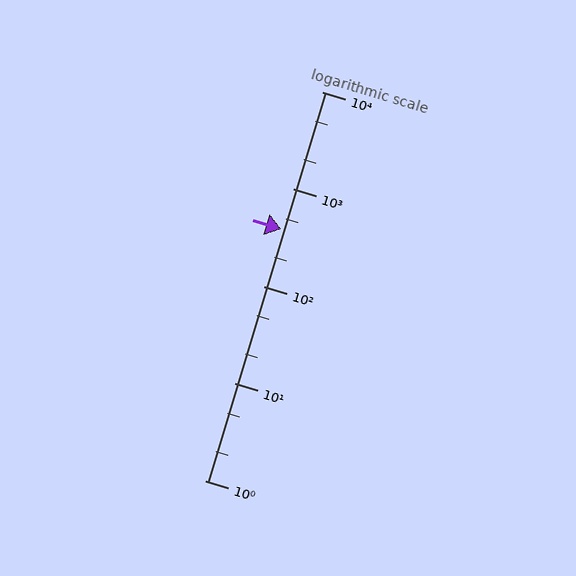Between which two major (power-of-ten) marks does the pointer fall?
The pointer is between 100 and 1000.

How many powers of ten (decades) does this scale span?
The scale spans 4 decades, from 1 to 10000.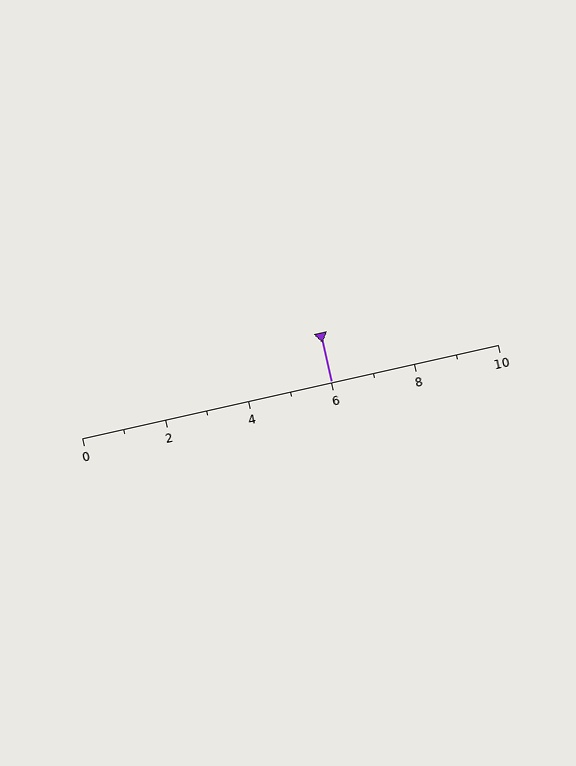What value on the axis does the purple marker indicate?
The marker indicates approximately 6.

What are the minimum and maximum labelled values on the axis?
The axis runs from 0 to 10.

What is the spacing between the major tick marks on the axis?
The major ticks are spaced 2 apart.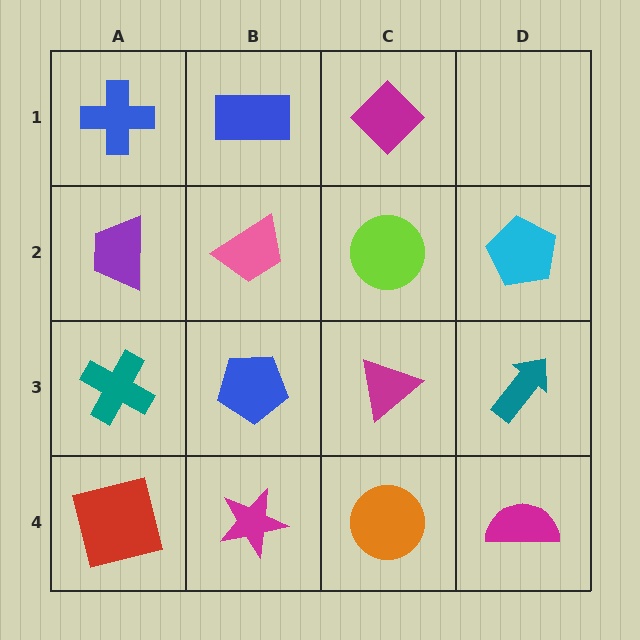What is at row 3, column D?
A teal arrow.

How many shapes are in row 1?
3 shapes.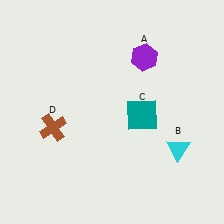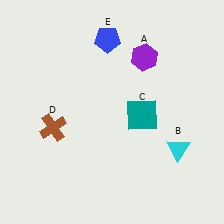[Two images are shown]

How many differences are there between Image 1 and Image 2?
There is 1 difference between the two images.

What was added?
A blue pentagon (E) was added in Image 2.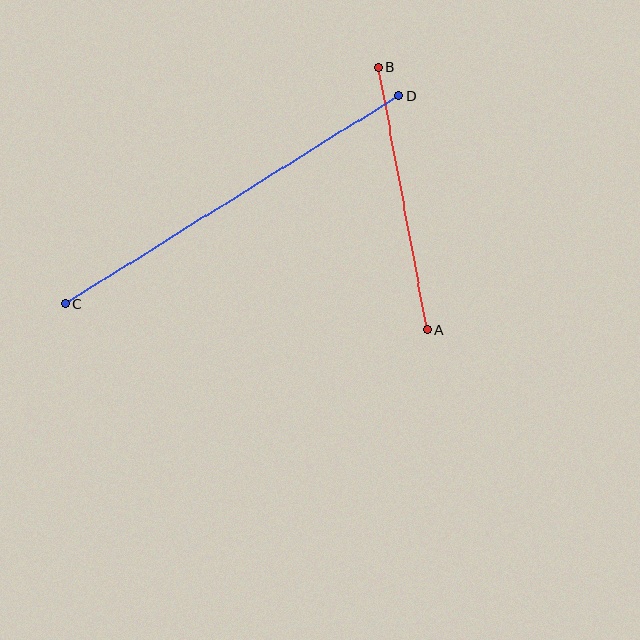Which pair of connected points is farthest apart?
Points C and D are farthest apart.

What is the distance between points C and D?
The distance is approximately 393 pixels.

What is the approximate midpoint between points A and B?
The midpoint is at approximately (403, 198) pixels.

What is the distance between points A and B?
The distance is approximately 267 pixels.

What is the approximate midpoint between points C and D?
The midpoint is at approximately (232, 200) pixels.